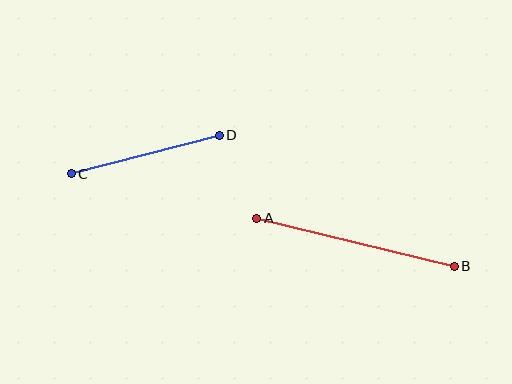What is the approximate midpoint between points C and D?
The midpoint is at approximately (145, 154) pixels.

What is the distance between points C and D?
The distance is approximately 153 pixels.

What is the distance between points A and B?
The distance is approximately 203 pixels.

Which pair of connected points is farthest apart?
Points A and B are farthest apart.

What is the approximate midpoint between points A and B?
The midpoint is at approximately (355, 242) pixels.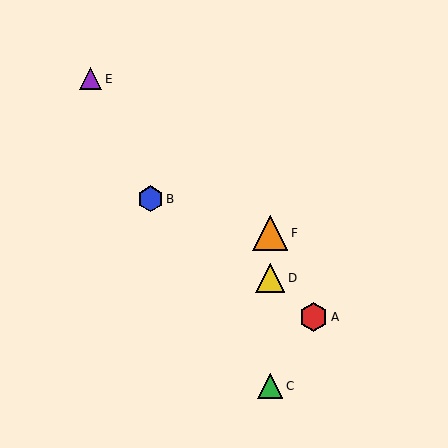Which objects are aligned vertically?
Objects C, D, F are aligned vertically.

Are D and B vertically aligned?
No, D is at x≈270 and B is at x≈150.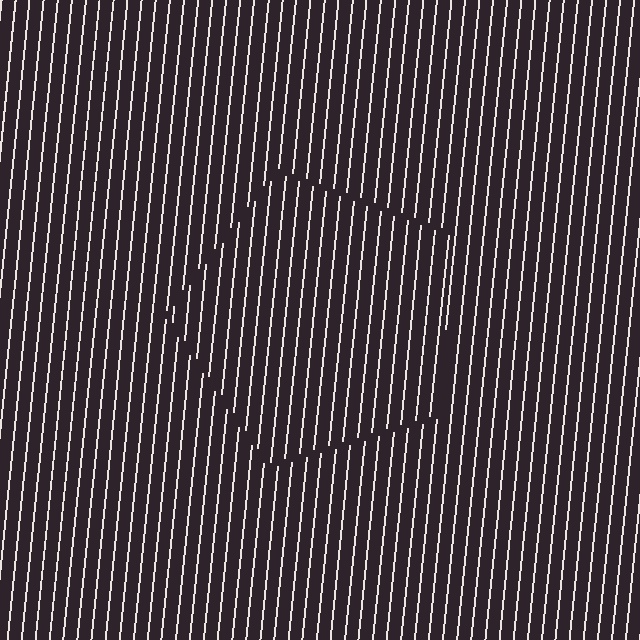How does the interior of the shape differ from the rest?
The interior of the shape contains the same grating, shifted by half a period — the contour is defined by the phase discontinuity where line-ends from the inner and outer gratings abut.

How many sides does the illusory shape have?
5 sides — the line-ends trace a pentagon.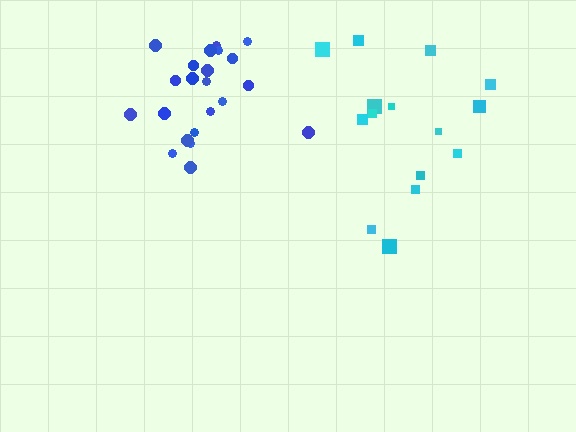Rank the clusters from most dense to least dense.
blue, cyan.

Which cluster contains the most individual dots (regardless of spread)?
Blue (22).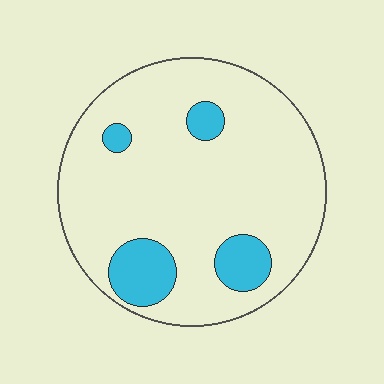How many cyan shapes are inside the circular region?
4.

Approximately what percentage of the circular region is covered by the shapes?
Approximately 15%.